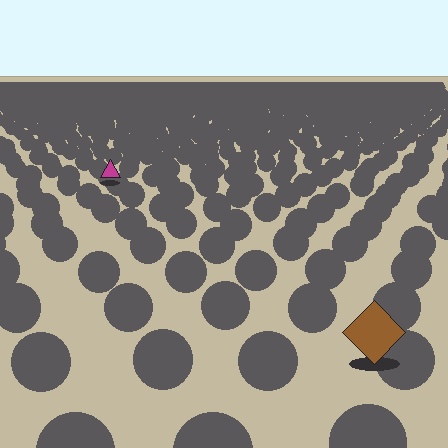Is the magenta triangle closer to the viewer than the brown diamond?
No. The brown diamond is closer — you can tell from the texture gradient: the ground texture is coarser near it.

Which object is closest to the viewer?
The brown diamond is closest. The texture marks near it are larger and more spread out.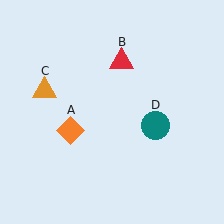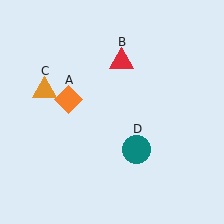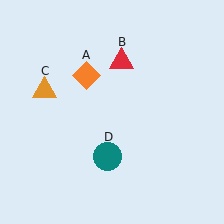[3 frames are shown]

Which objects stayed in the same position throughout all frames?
Red triangle (object B) and orange triangle (object C) remained stationary.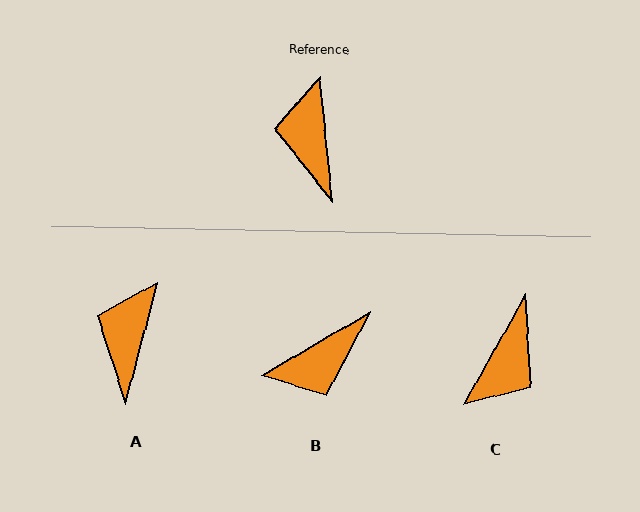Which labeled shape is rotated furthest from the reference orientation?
C, about 145 degrees away.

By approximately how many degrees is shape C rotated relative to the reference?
Approximately 145 degrees counter-clockwise.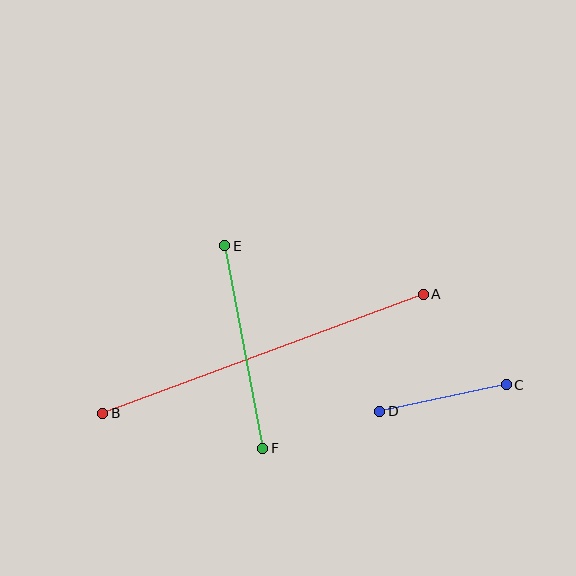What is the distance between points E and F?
The distance is approximately 206 pixels.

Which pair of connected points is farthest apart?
Points A and B are farthest apart.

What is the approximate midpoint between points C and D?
The midpoint is at approximately (443, 398) pixels.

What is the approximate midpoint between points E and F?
The midpoint is at approximately (244, 347) pixels.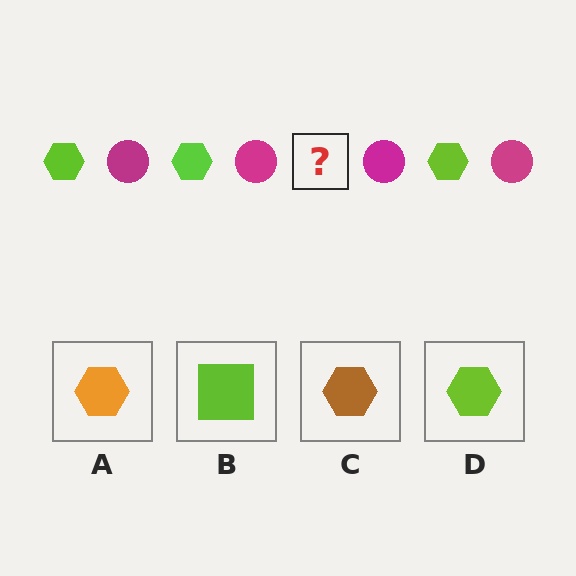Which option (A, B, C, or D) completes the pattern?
D.